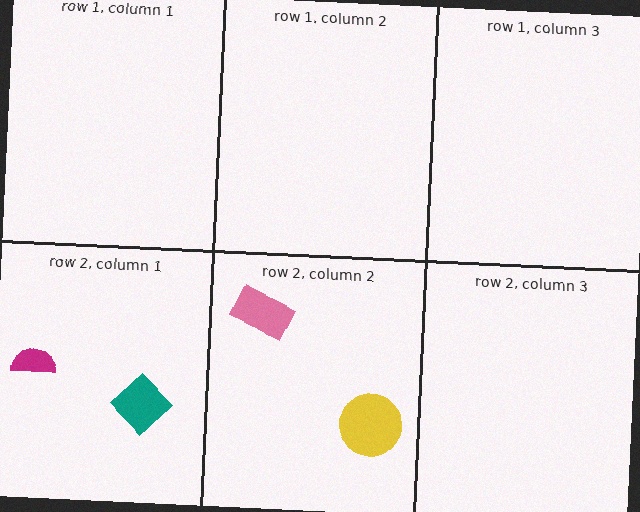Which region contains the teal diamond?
The row 2, column 1 region.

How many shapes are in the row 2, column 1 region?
2.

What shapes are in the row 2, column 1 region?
The teal diamond, the magenta semicircle.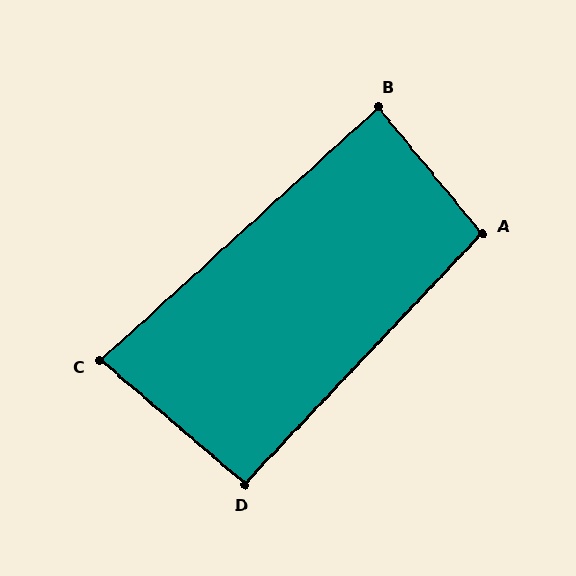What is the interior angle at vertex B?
Approximately 87 degrees (approximately right).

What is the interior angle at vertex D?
Approximately 93 degrees (approximately right).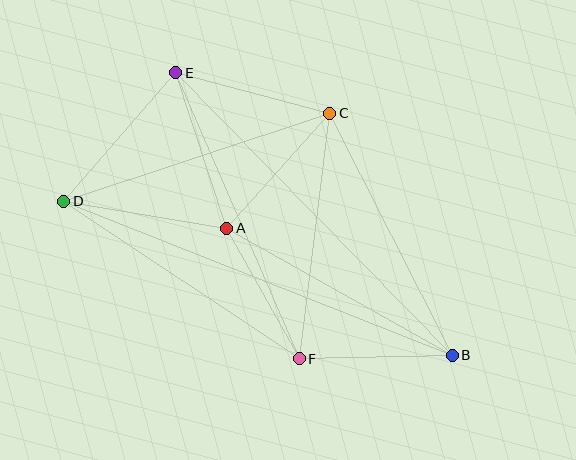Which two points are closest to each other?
Points A and F are closest to each other.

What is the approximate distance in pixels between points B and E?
The distance between B and E is approximately 395 pixels.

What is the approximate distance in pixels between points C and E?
The distance between C and E is approximately 159 pixels.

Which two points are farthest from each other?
Points B and D are farthest from each other.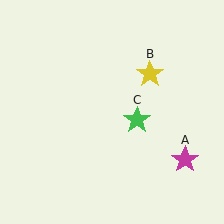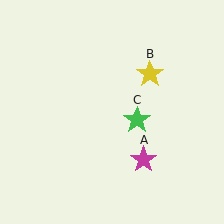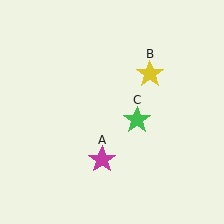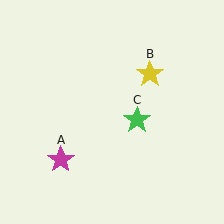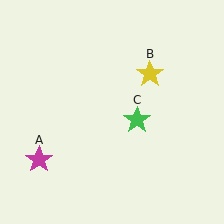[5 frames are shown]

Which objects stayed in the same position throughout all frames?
Yellow star (object B) and green star (object C) remained stationary.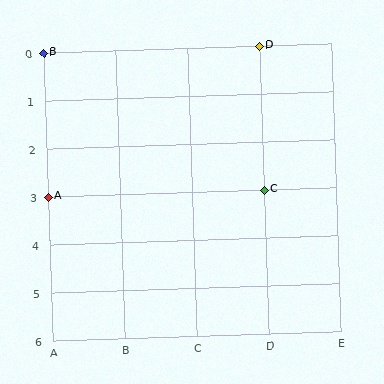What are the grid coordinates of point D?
Point D is at grid coordinates (D, 0).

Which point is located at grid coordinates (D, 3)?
Point C is at (D, 3).